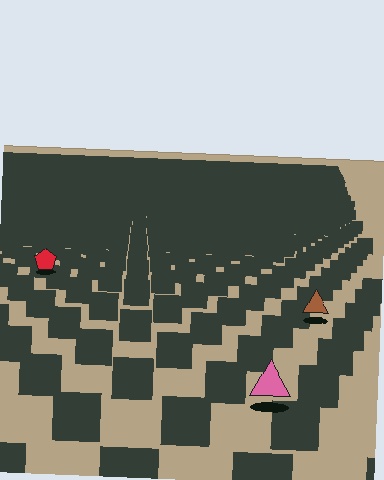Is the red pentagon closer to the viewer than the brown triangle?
No. The brown triangle is closer — you can tell from the texture gradient: the ground texture is coarser near it.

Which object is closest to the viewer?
The pink triangle is closest. The texture marks near it are larger and more spread out.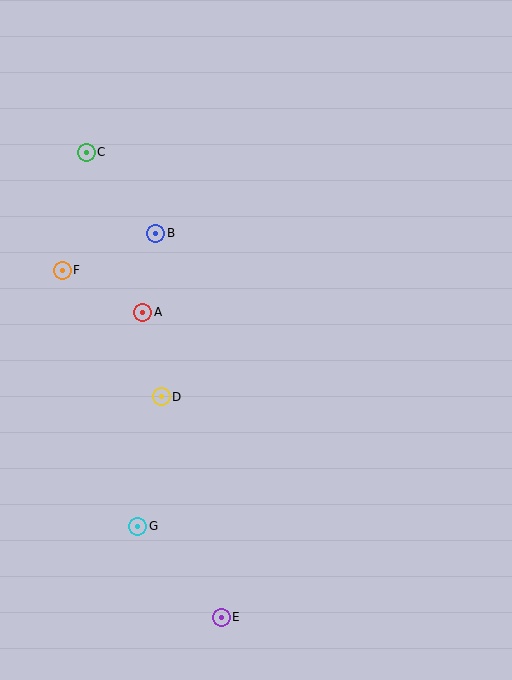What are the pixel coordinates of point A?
Point A is at (143, 312).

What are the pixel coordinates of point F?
Point F is at (62, 270).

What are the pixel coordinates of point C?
Point C is at (86, 152).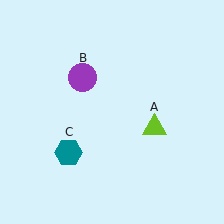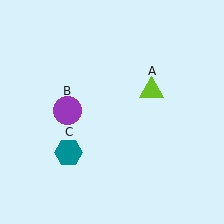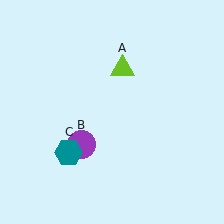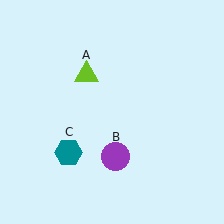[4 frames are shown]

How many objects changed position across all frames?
2 objects changed position: lime triangle (object A), purple circle (object B).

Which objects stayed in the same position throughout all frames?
Teal hexagon (object C) remained stationary.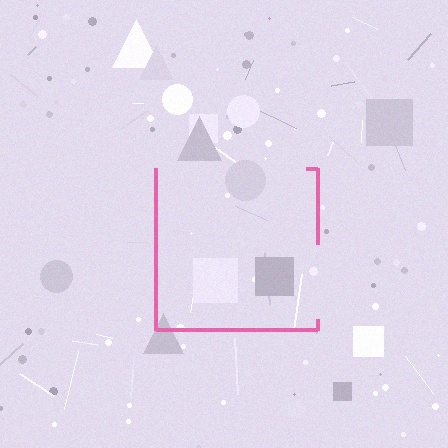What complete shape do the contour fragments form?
The contour fragments form a square.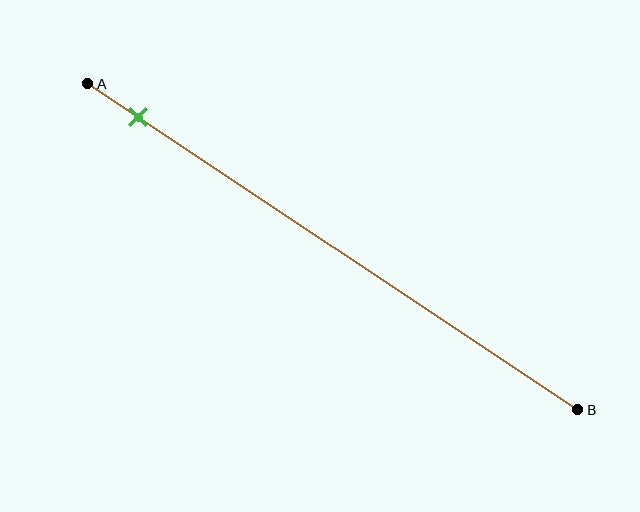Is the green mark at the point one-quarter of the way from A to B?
No, the mark is at about 10% from A, not at the 25% one-quarter point.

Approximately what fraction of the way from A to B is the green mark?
The green mark is approximately 10% of the way from A to B.